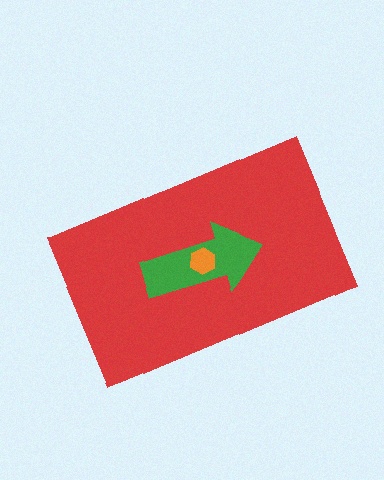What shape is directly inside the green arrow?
The orange hexagon.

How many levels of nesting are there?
3.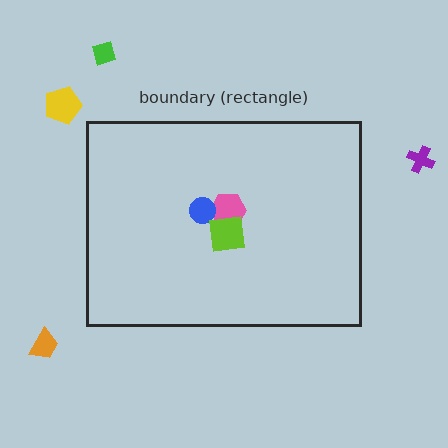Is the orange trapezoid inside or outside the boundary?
Outside.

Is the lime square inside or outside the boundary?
Inside.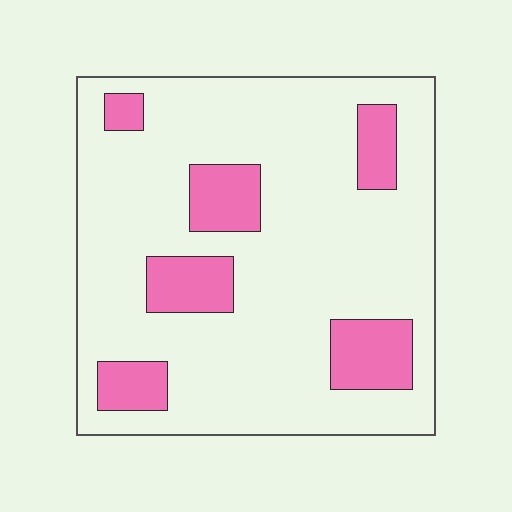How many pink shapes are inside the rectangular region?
6.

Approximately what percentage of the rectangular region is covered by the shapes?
Approximately 20%.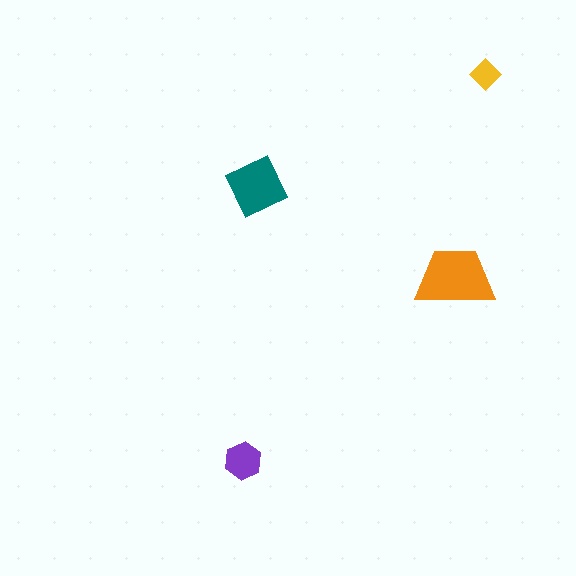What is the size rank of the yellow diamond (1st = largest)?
4th.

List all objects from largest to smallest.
The orange trapezoid, the teal square, the purple hexagon, the yellow diamond.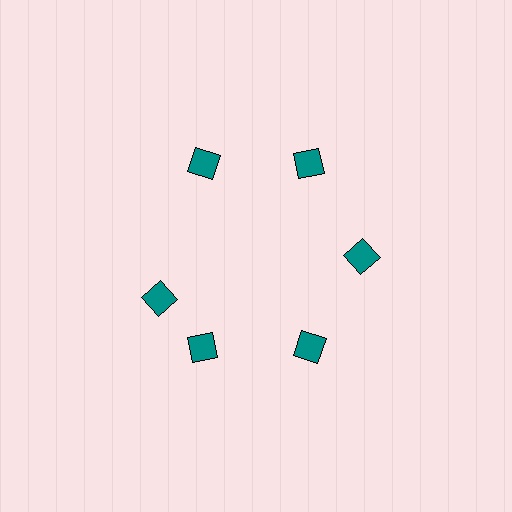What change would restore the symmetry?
The symmetry would be restored by rotating it back into even spacing with its neighbors so that all 6 diamonds sit at equal angles and equal distance from the center.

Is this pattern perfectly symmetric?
No. The 6 teal diamonds are arranged in a ring, but one element near the 9 o'clock position is rotated out of alignment along the ring, breaking the 6-fold rotational symmetry.